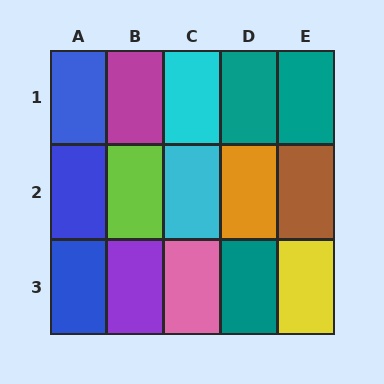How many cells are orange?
1 cell is orange.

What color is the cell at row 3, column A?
Blue.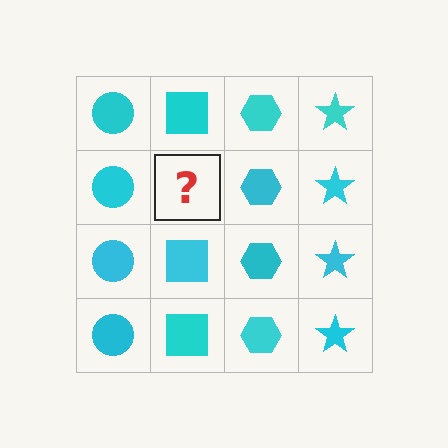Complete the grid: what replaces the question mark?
The question mark should be replaced with a cyan square.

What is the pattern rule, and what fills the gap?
The rule is that each column has a consistent shape. The gap should be filled with a cyan square.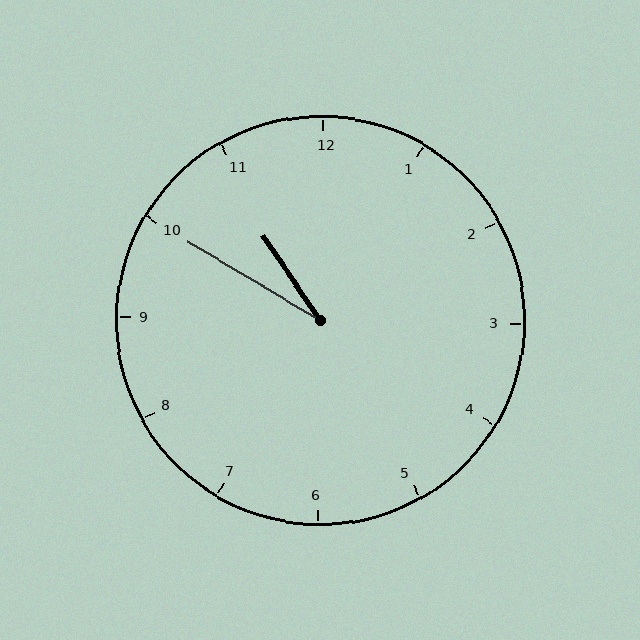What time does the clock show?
10:50.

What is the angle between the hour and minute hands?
Approximately 25 degrees.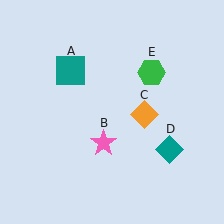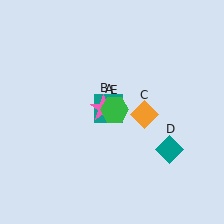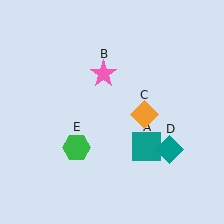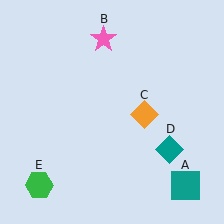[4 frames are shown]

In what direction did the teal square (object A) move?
The teal square (object A) moved down and to the right.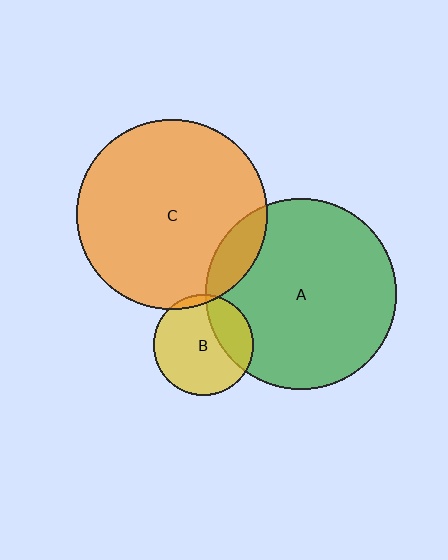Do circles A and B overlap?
Yes.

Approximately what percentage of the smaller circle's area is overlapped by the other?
Approximately 30%.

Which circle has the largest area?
Circle A (green).